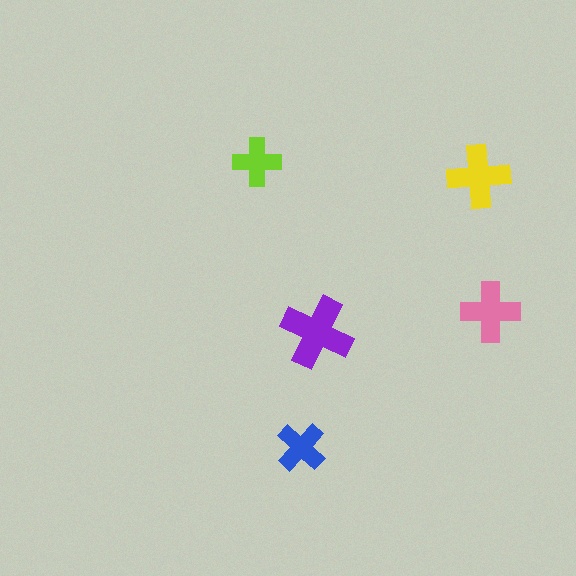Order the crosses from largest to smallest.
the purple one, the yellow one, the pink one, the blue one, the lime one.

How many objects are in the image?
There are 5 objects in the image.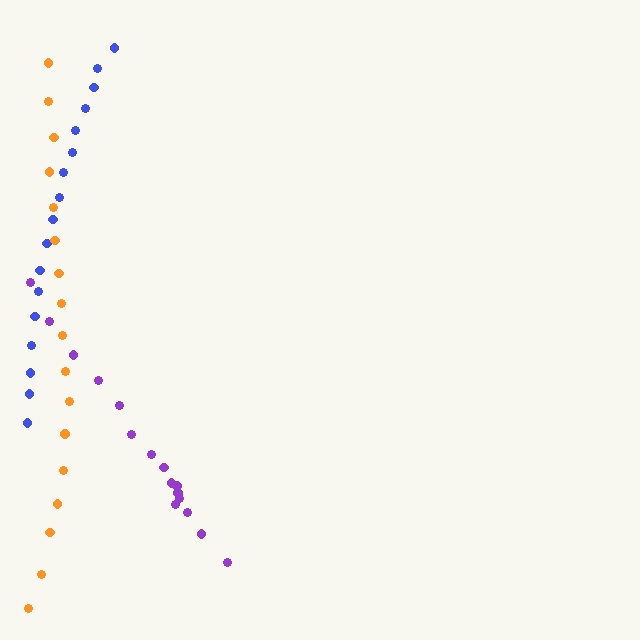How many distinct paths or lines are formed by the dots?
There are 3 distinct paths.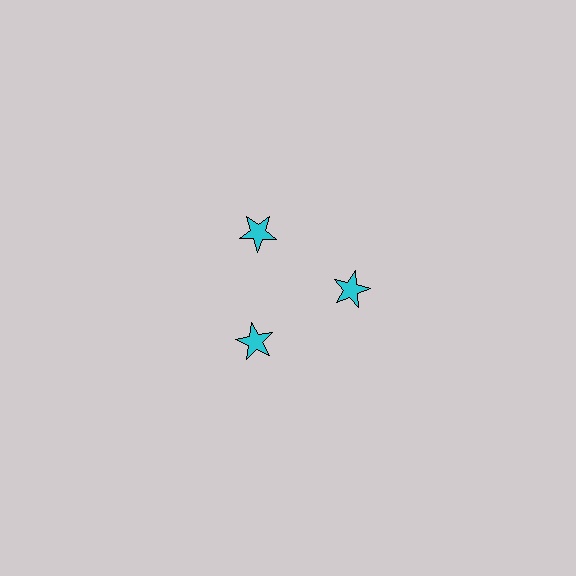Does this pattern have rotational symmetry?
Yes, this pattern has 3-fold rotational symmetry. It looks the same after rotating 120 degrees around the center.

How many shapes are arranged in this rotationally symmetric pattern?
There are 3 shapes, arranged in 3 groups of 1.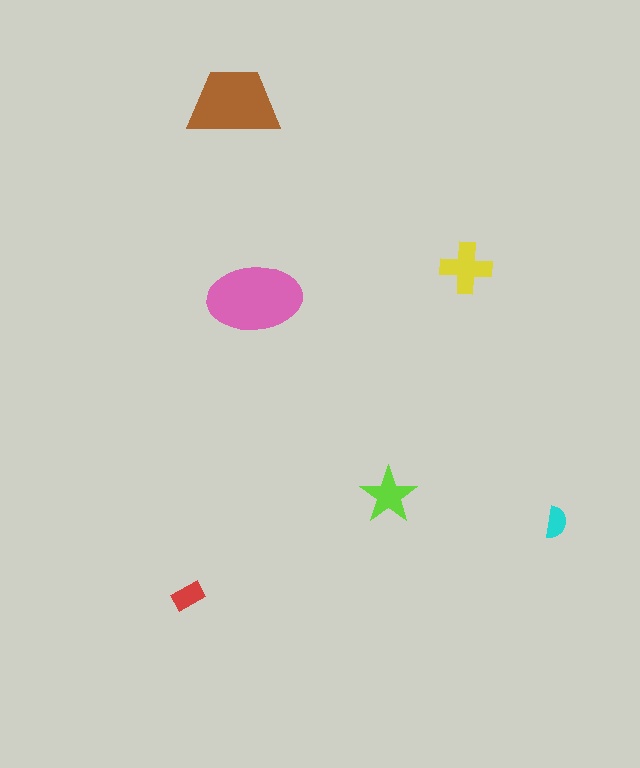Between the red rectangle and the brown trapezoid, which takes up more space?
The brown trapezoid.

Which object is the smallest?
The cyan semicircle.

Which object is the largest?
The pink ellipse.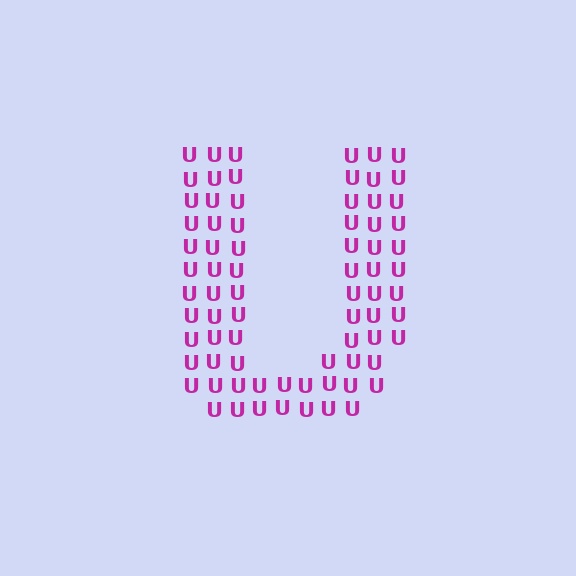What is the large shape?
The large shape is the letter U.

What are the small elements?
The small elements are letter U's.